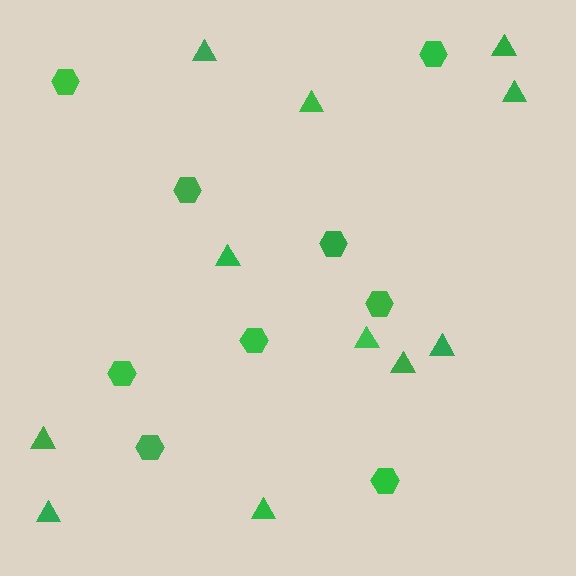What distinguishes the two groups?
There are 2 groups: one group of hexagons (9) and one group of triangles (11).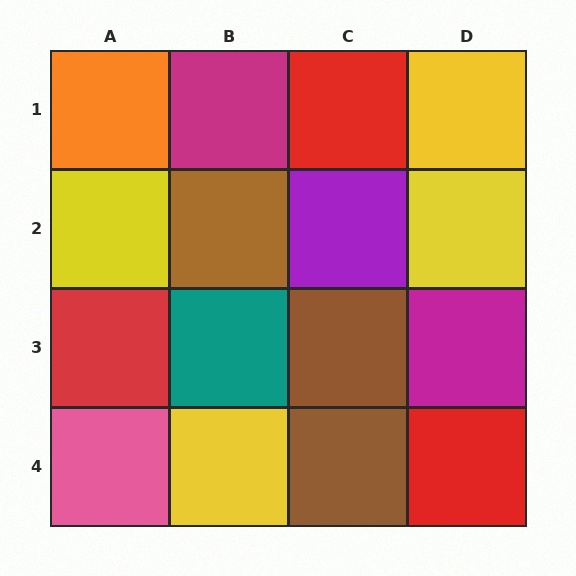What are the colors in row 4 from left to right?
Pink, yellow, brown, red.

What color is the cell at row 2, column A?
Yellow.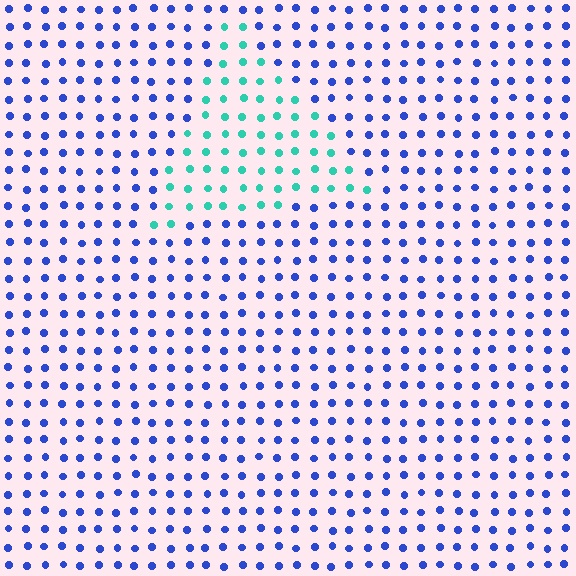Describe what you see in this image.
The image is filled with small blue elements in a uniform arrangement. A triangle-shaped region is visible where the elements are tinted to a slightly different hue, forming a subtle color boundary.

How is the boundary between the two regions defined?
The boundary is defined purely by a slight shift in hue (about 62 degrees). Spacing, size, and orientation are identical on both sides.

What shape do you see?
I see a triangle.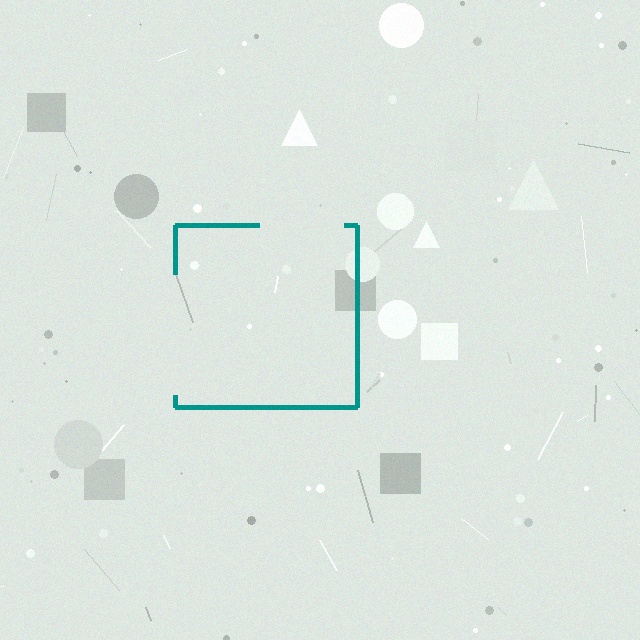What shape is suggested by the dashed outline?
The dashed outline suggests a square.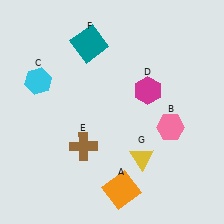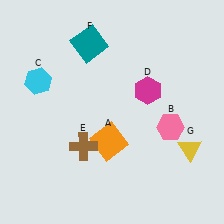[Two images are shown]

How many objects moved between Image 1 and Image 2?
2 objects moved between the two images.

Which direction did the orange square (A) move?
The orange square (A) moved up.